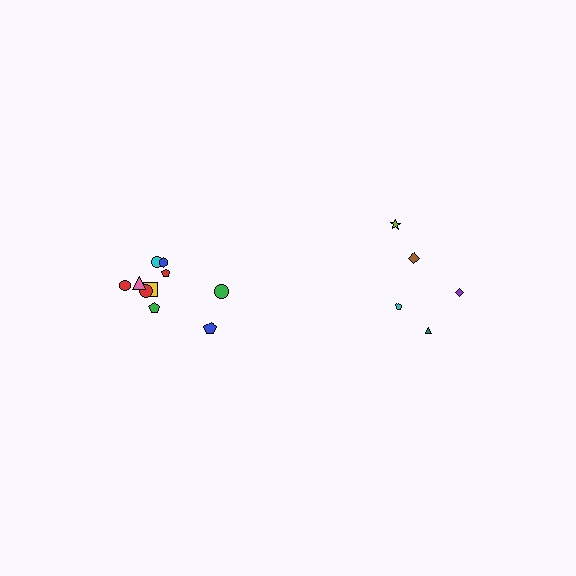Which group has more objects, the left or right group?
The left group.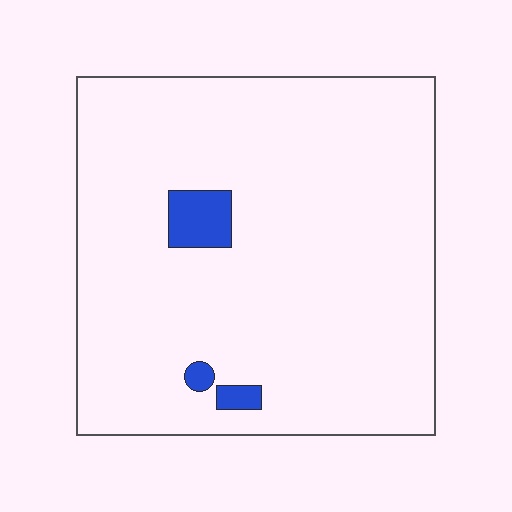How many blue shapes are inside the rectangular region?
3.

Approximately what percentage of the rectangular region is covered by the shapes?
Approximately 5%.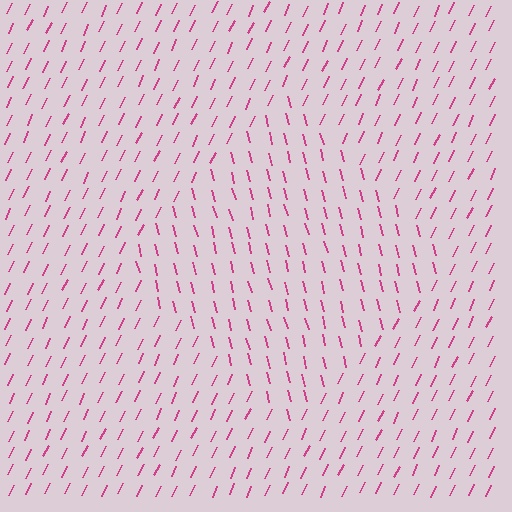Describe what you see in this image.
The image is filled with small magenta line segments. A diamond region in the image has lines oriented differently from the surrounding lines, creating a visible texture boundary.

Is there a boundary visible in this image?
Yes, there is a texture boundary formed by a change in line orientation.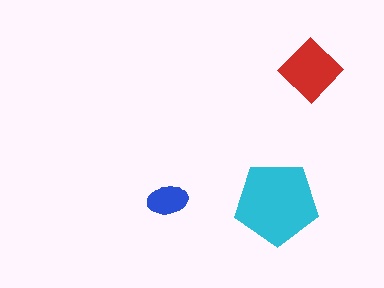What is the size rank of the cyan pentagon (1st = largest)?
1st.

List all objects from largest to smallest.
The cyan pentagon, the red diamond, the blue ellipse.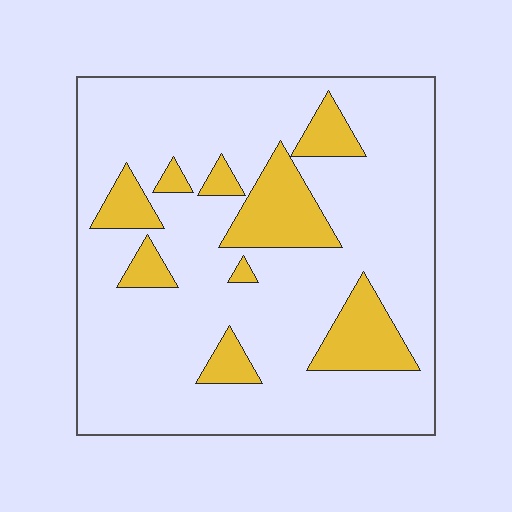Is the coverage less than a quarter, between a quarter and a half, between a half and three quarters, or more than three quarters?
Less than a quarter.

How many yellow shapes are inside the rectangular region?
9.